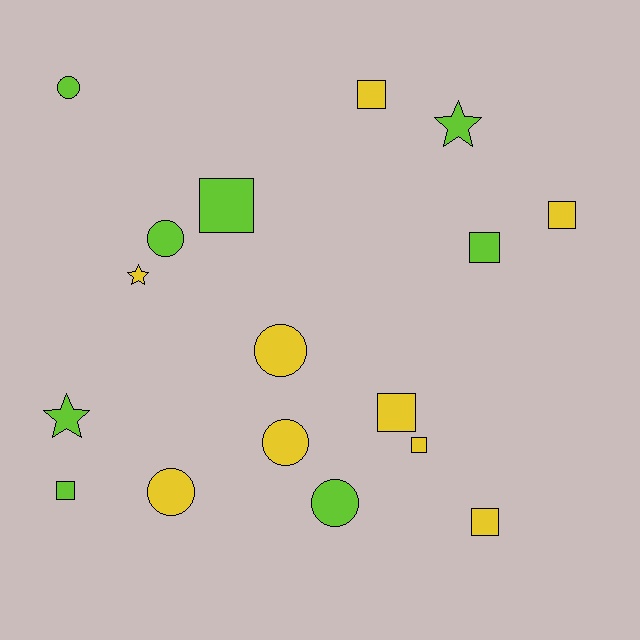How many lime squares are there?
There are 3 lime squares.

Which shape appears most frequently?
Square, with 8 objects.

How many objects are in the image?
There are 17 objects.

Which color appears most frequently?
Yellow, with 9 objects.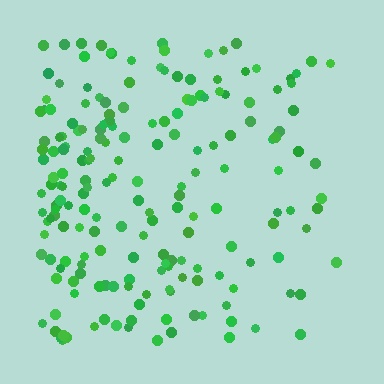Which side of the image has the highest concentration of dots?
The left.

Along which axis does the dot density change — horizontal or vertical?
Horizontal.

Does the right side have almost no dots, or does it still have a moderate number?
Still a moderate number, just noticeably fewer than the left.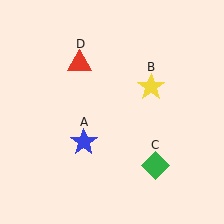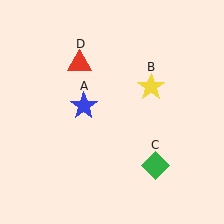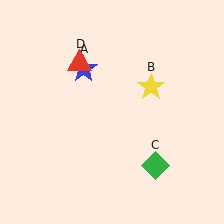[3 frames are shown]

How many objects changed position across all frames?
1 object changed position: blue star (object A).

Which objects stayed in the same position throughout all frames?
Yellow star (object B) and green diamond (object C) and red triangle (object D) remained stationary.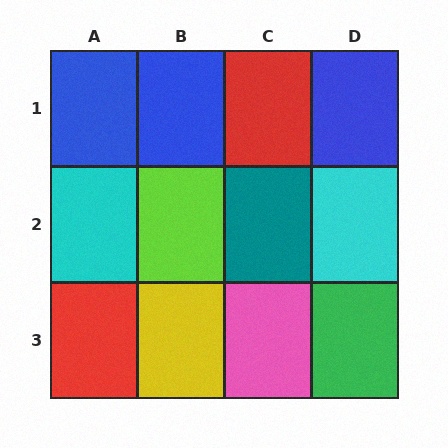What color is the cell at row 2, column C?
Teal.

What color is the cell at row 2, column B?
Lime.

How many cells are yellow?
1 cell is yellow.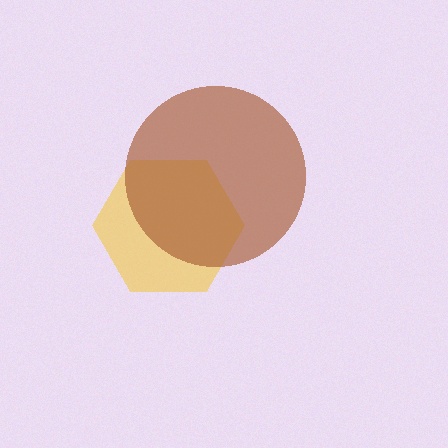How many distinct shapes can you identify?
There are 2 distinct shapes: a yellow hexagon, a brown circle.